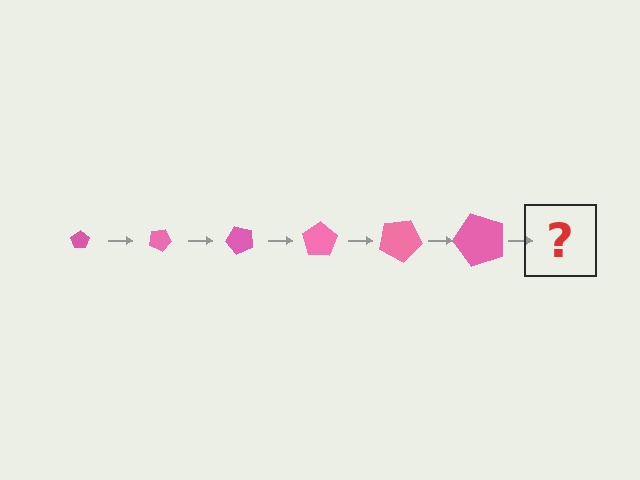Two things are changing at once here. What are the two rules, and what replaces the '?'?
The two rules are that the pentagon grows larger each step and it rotates 25 degrees each step. The '?' should be a pentagon, larger than the previous one and rotated 150 degrees from the start.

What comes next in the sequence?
The next element should be a pentagon, larger than the previous one and rotated 150 degrees from the start.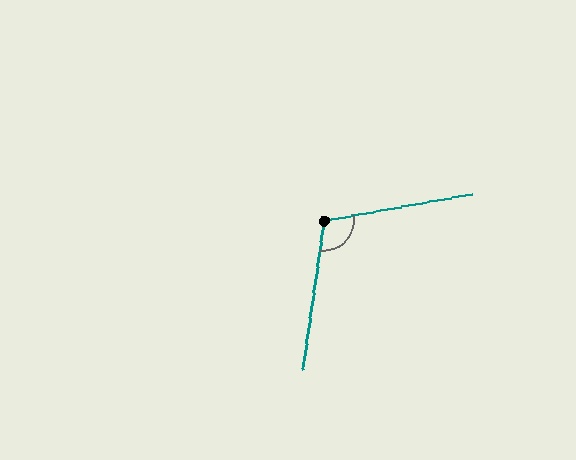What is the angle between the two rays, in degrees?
Approximately 109 degrees.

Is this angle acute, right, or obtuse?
It is obtuse.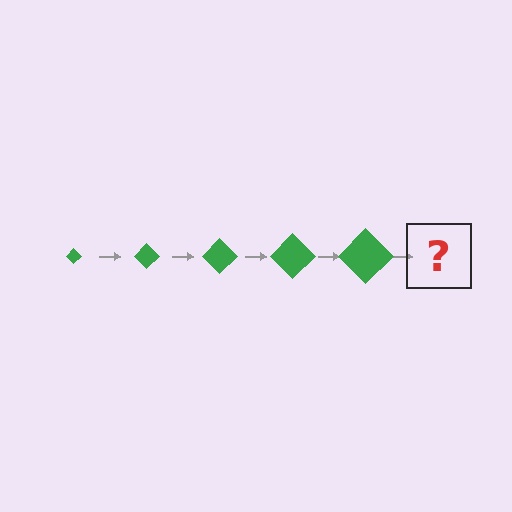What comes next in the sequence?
The next element should be a green diamond, larger than the previous one.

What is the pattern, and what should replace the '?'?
The pattern is that the diamond gets progressively larger each step. The '?' should be a green diamond, larger than the previous one.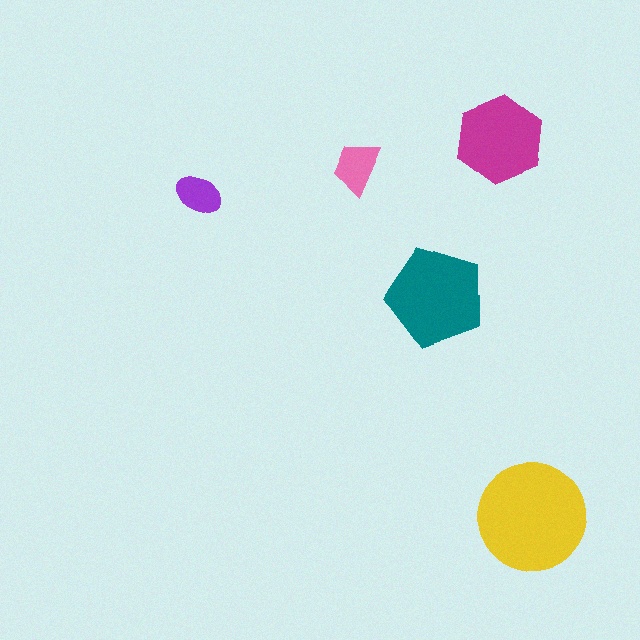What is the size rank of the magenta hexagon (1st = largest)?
3rd.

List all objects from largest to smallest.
The yellow circle, the teal pentagon, the magenta hexagon, the pink trapezoid, the purple ellipse.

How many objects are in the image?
There are 5 objects in the image.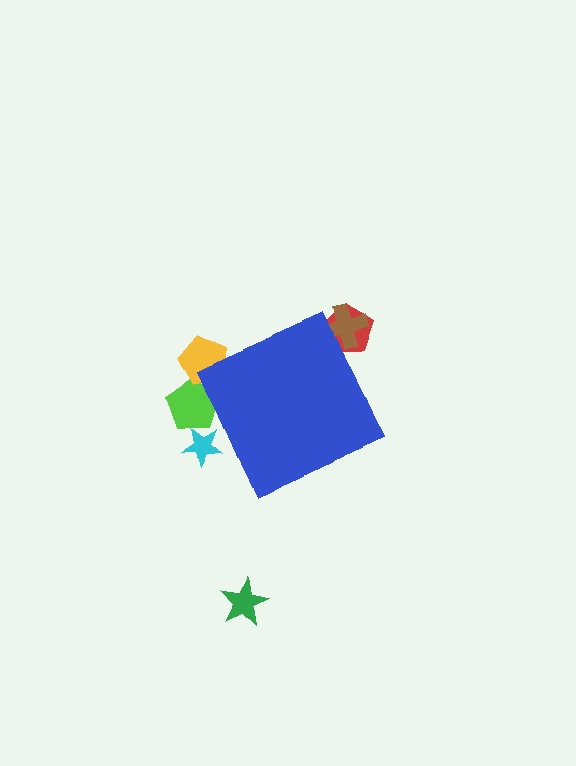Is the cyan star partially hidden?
Yes, the cyan star is partially hidden behind the blue diamond.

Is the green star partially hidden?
No, the green star is fully visible.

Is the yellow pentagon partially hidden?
Yes, the yellow pentagon is partially hidden behind the blue diamond.